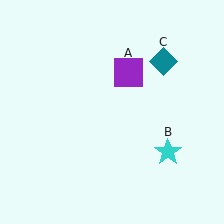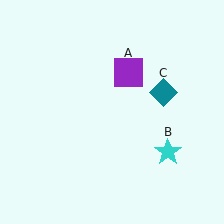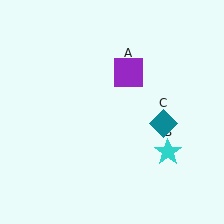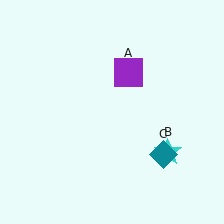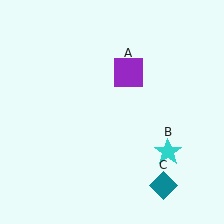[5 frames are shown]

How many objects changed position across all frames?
1 object changed position: teal diamond (object C).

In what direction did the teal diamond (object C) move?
The teal diamond (object C) moved down.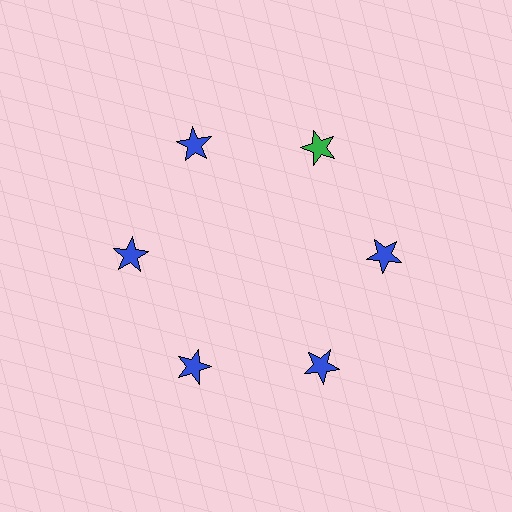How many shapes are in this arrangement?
There are 6 shapes arranged in a ring pattern.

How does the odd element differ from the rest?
It has a different color: green instead of blue.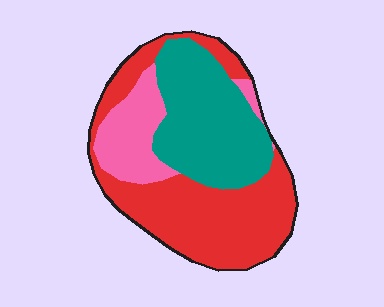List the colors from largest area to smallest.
From largest to smallest: red, teal, pink.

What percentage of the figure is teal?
Teal takes up about one third (1/3) of the figure.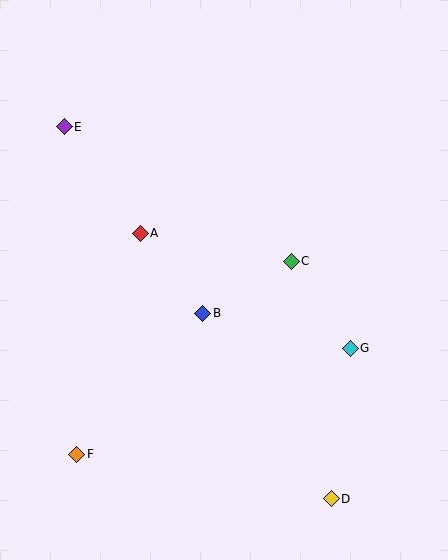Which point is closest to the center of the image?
Point B at (203, 313) is closest to the center.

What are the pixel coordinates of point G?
Point G is at (350, 348).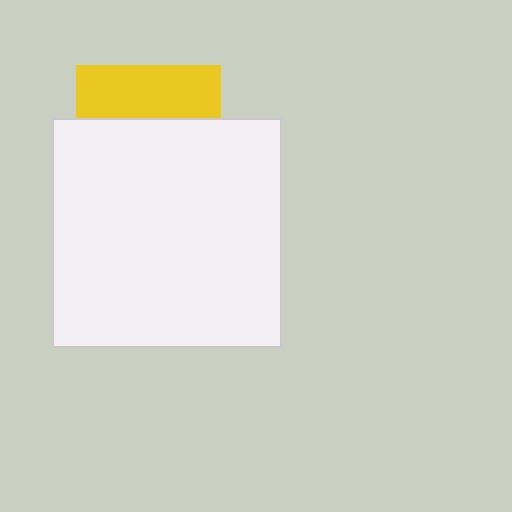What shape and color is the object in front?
The object in front is a white square.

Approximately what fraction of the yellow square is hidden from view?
Roughly 64% of the yellow square is hidden behind the white square.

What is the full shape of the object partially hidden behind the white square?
The partially hidden object is a yellow square.